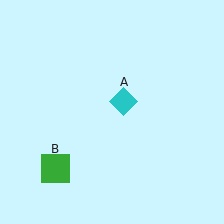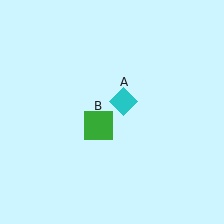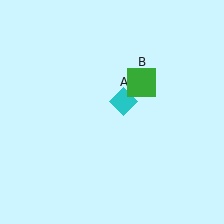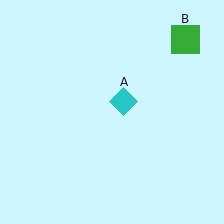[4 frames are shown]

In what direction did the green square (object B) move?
The green square (object B) moved up and to the right.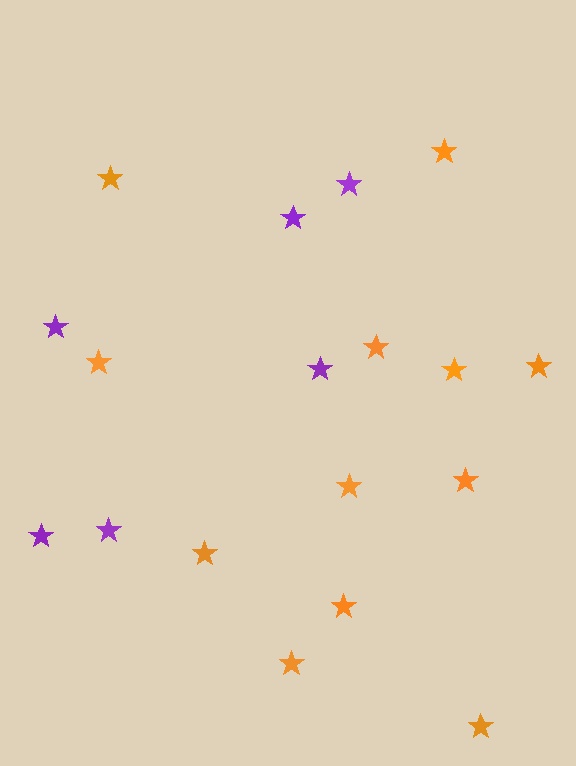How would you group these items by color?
There are 2 groups: one group of purple stars (6) and one group of orange stars (12).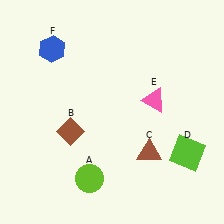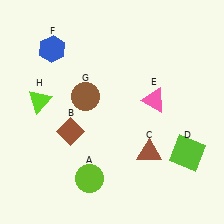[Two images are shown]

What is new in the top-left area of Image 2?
A brown circle (G) was added in the top-left area of Image 2.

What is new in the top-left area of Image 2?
A lime triangle (H) was added in the top-left area of Image 2.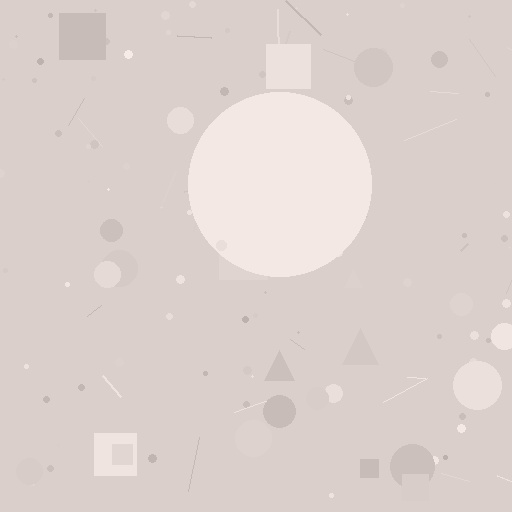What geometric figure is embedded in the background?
A circle is embedded in the background.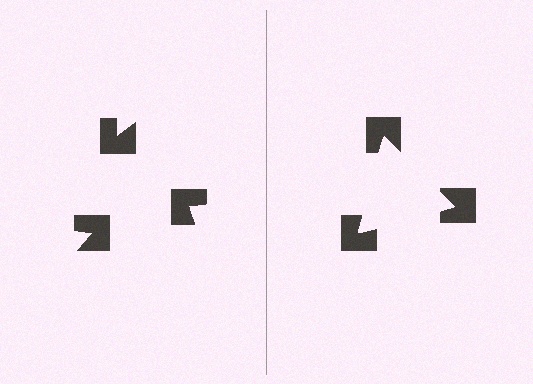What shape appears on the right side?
An illusory triangle.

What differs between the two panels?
The notched squares are positioned identically on both sides; only the wedge orientations differ. On the right they align to a triangle; on the left they are misaligned.